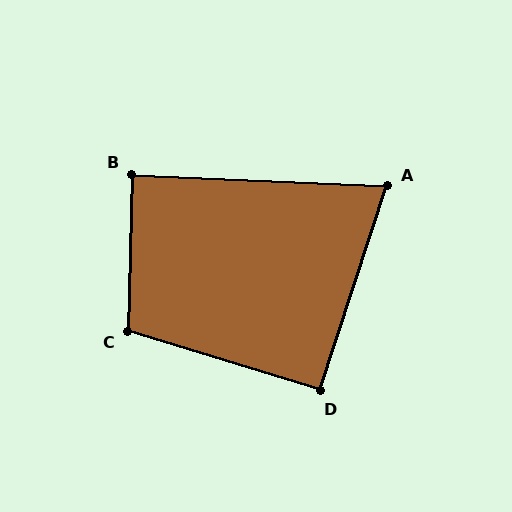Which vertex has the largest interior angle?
C, at approximately 106 degrees.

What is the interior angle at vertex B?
Approximately 89 degrees (approximately right).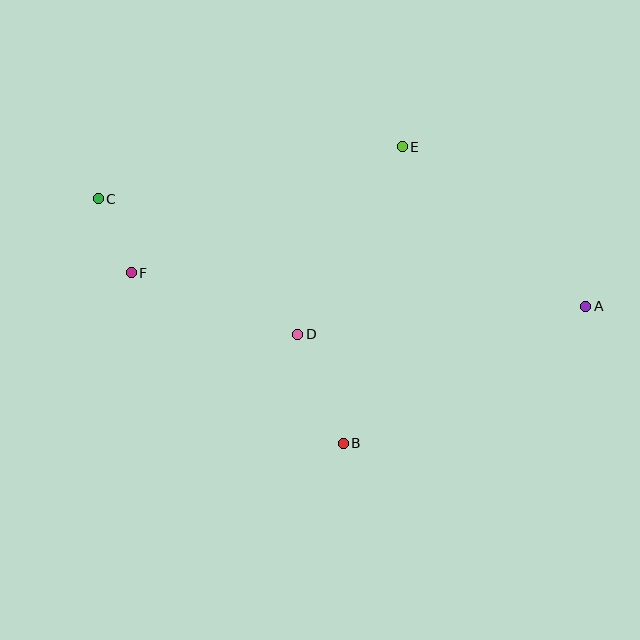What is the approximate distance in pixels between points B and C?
The distance between B and C is approximately 346 pixels.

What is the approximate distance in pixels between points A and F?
The distance between A and F is approximately 456 pixels.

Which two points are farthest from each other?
Points A and C are farthest from each other.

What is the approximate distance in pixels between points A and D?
The distance between A and D is approximately 289 pixels.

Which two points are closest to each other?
Points C and F are closest to each other.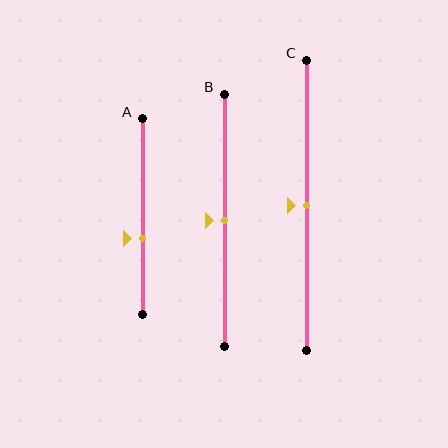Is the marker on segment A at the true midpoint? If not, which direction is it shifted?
No, the marker on segment A is shifted downward by about 11% of the segment length.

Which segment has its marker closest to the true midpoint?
Segment B has its marker closest to the true midpoint.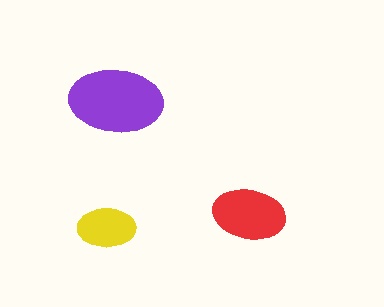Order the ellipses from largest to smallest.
the purple one, the red one, the yellow one.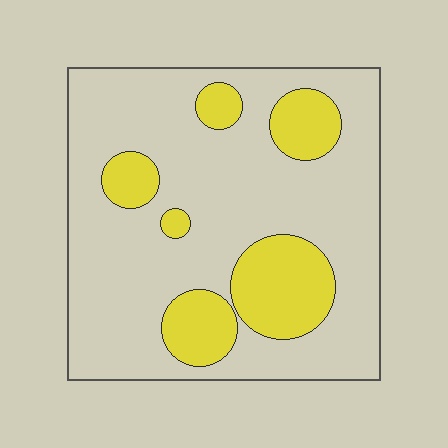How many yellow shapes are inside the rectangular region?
6.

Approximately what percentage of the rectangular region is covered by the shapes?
Approximately 25%.